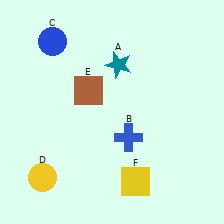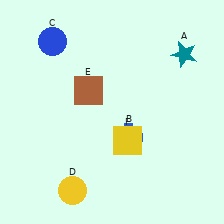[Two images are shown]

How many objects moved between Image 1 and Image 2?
3 objects moved between the two images.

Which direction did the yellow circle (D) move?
The yellow circle (D) moved right.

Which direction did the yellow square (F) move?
The yellow square (F) moved up.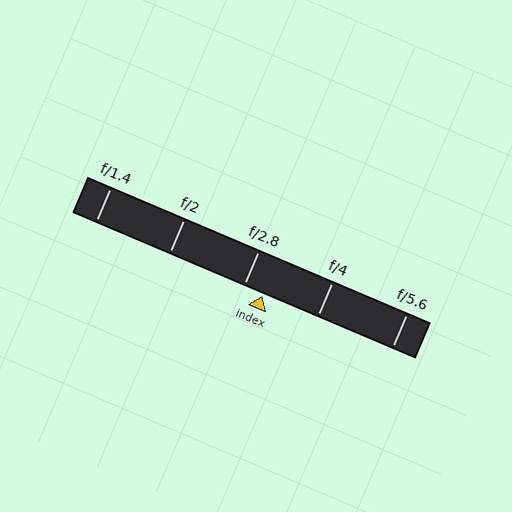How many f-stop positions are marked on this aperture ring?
There are 5 f-stop positions marked.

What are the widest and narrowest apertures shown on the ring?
The widest aperture shown is f/1.4 and the narrowest is f/5.6.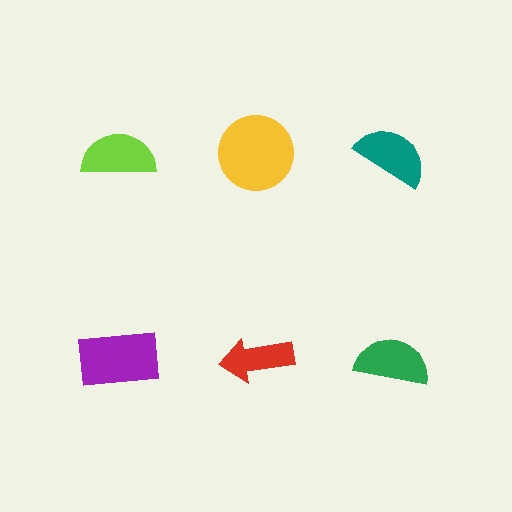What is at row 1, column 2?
A yellow circle.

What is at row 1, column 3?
A teal semicircle.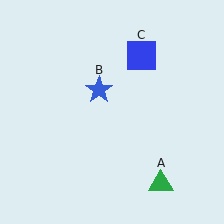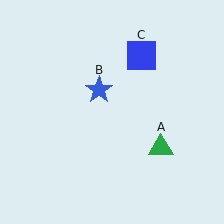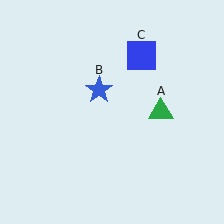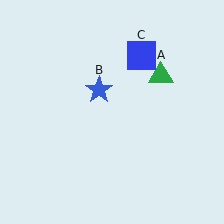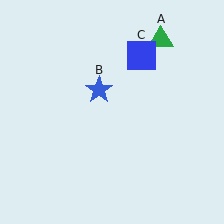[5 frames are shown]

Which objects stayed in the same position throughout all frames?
Blue star (object B) and blue square (object C) remained stationary.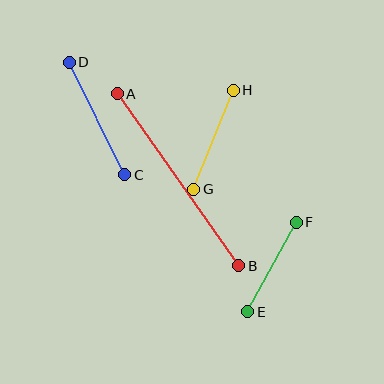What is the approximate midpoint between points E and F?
The midpoint is at approximately (272, 267) pixels.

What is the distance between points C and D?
The distance is approximately 125 pixels.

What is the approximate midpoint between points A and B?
The midpoint is at approximately (178, 180) pixels.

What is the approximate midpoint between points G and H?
The midpoint is at approximately (214, 140) pixels.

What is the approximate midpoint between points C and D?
The midpoint is at approximately (97, 119) pixels.